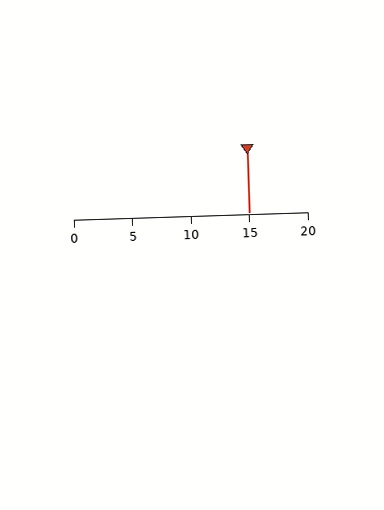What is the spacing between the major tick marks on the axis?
The major ticks are spaced 5 apart.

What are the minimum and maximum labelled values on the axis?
The axis runs from 0 to 20.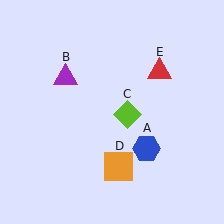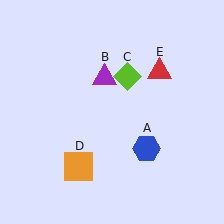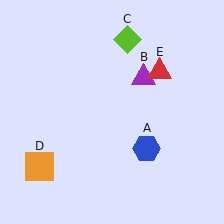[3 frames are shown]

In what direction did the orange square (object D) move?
The orange square (object D) moved left.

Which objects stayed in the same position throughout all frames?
Blue hexagon (object A) and red triangle (object E) remained stationary.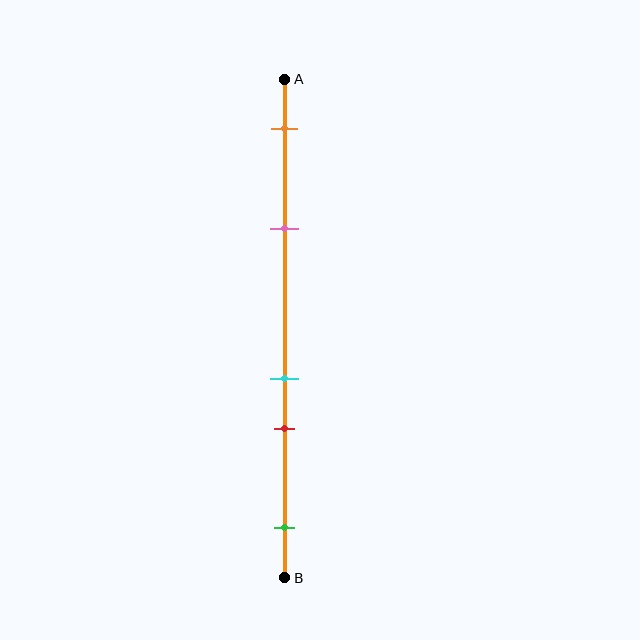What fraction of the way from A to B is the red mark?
The red mark is approximately 70% (0.7) of the way from A to B.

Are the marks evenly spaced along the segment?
No, the marks are not evenly spaced.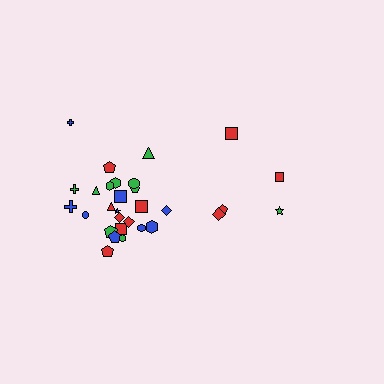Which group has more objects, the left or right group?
The left group.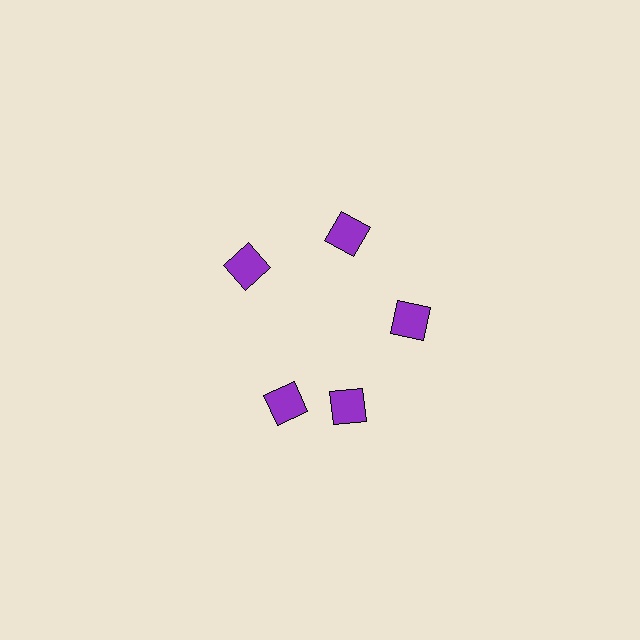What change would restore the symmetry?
The symmetry would be restored by rotating it back into even spacing with its neighbors so that all 5 diamonds sit at equal angles and equal distance from the center.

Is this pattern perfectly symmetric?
No. The 5 purple diamonds are arranged in a ring, but one element near the 8 o'clock position is rotated out of alignment along the ring, breaking the 5-fold rotational symmetry.